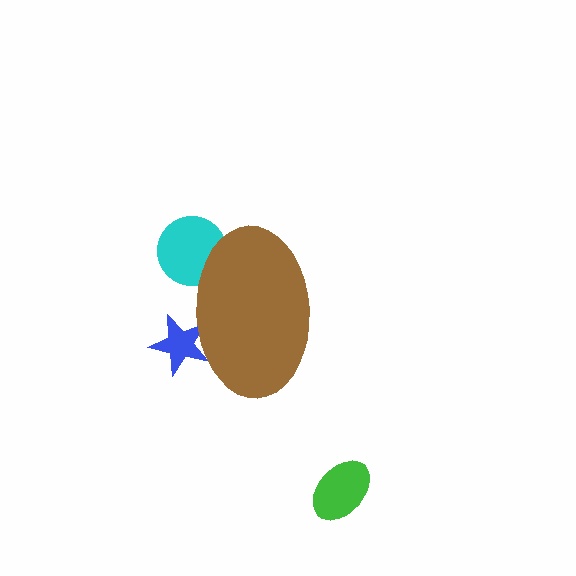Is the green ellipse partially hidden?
No, the green ellipse is fully visible.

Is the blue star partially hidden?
Yes, the blue star is partially hidden behind the brown ellipse.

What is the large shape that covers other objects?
A brown ellipse.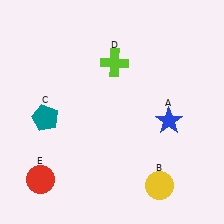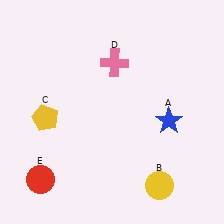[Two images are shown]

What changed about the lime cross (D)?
In Image 1, D is lime. In Image 2, it changed to pink.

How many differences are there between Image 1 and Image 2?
There are 2 differences between the two images.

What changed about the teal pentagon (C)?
In Image 1, C is teal. In Image 2, it changed to yellow.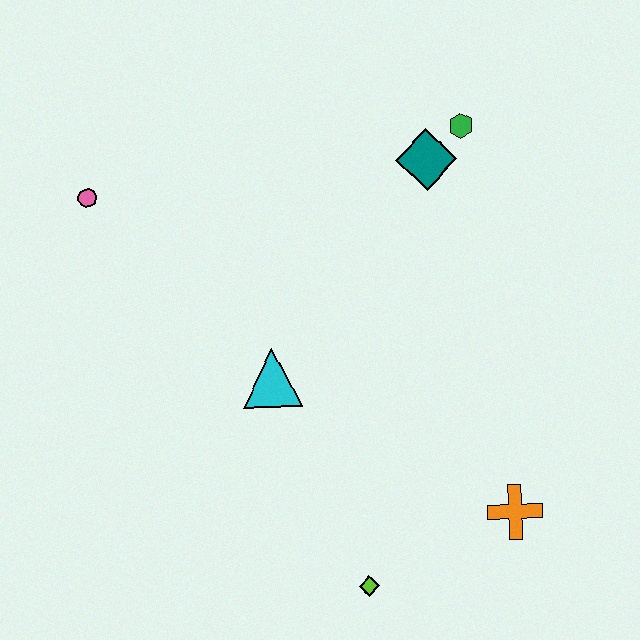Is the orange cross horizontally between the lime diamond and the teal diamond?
No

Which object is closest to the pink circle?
The cyan triangle is closest to the pink circle.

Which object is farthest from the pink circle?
The orange cross is farthest from the pink circle.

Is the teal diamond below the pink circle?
No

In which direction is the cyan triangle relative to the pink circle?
The cyan triangle is below the pink circle.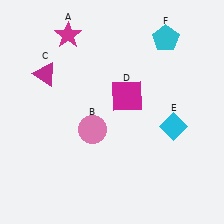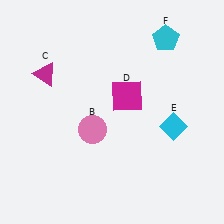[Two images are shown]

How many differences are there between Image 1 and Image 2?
There is 1 difference between the two images.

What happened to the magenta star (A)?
The magenta star (A) was removed in Image 2. It was in the top-left area of Image 1.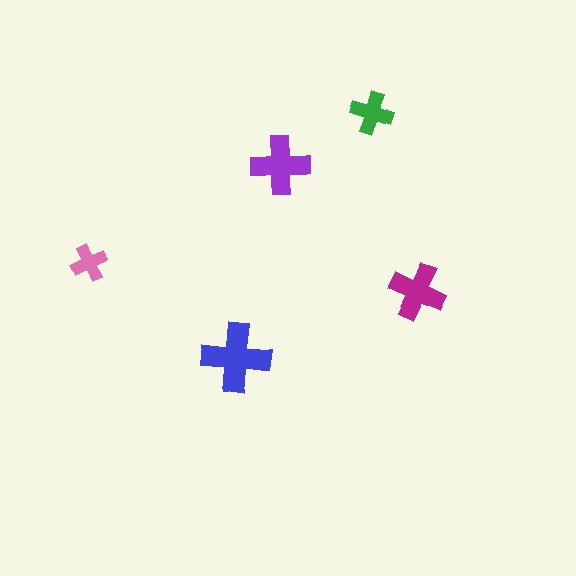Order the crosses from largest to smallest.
the blue one, the purple one, the magenta one, the green one, the pink one.